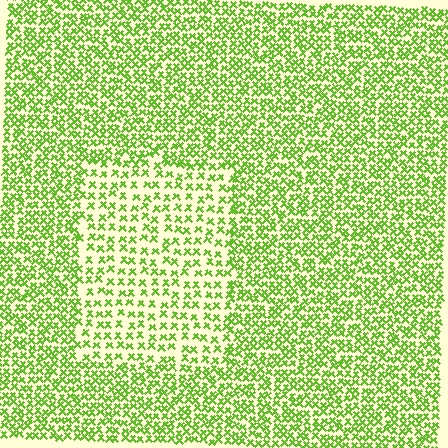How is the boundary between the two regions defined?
The boundary is defined by a change in element density (approximately 1.8x ratio). All elements are the same color, size, and shape.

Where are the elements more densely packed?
The elements are more densely packed outside the rectangle boundary.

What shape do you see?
I see a rectangle.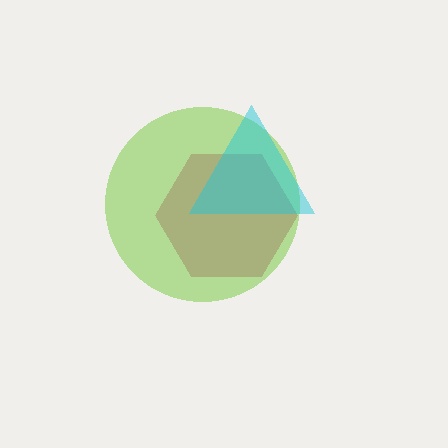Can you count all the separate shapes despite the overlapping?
Yes, there are 3 separate shapes.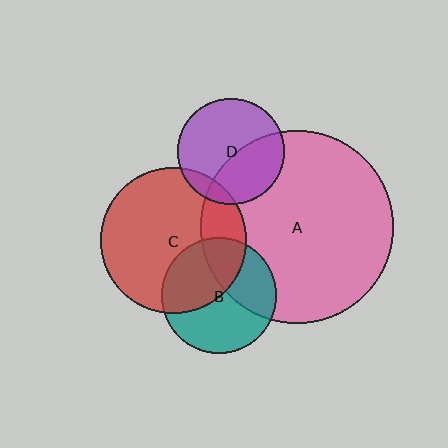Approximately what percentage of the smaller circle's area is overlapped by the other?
Approximately 45%.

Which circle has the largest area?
Circle A (pink).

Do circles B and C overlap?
Yes.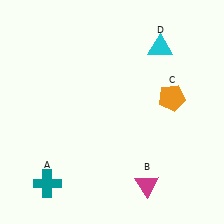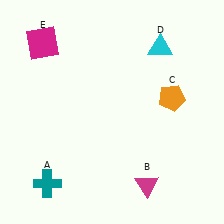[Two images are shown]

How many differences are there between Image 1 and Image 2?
There is 1 difference between the two images.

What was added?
A magenta square (E) was added in Image 2.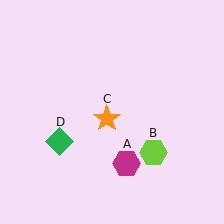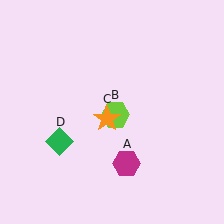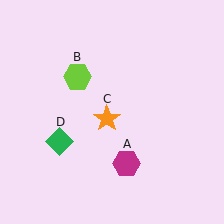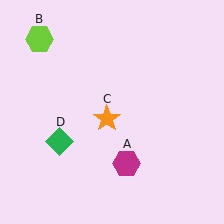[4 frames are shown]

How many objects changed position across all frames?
1 object changed position: lime hexagon (object B).